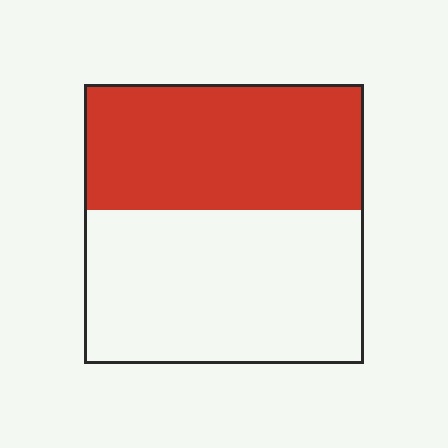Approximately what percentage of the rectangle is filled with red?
Approximately 45%.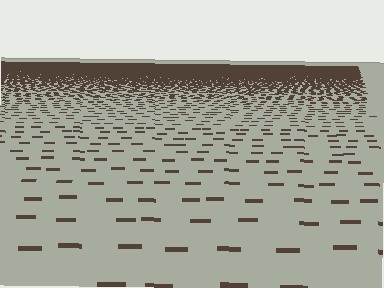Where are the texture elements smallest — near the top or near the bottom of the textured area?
Near the top.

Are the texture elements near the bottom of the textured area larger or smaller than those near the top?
Larger. Near the bottom, elements are closer to the viewer and appear at a bigger on-screen size.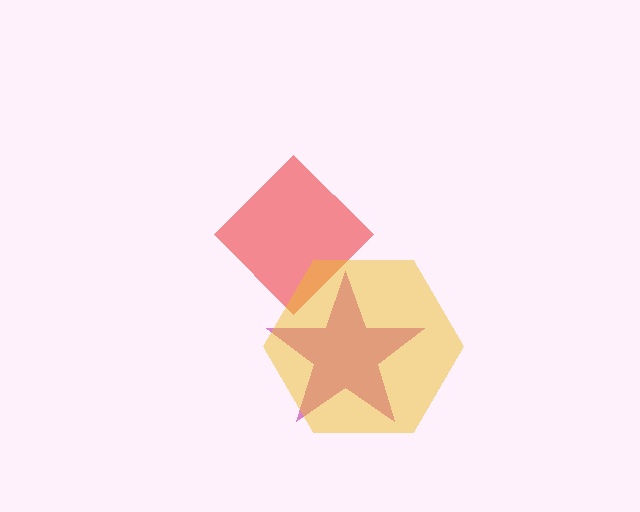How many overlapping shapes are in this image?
There are 3 overlapping shapes in the image.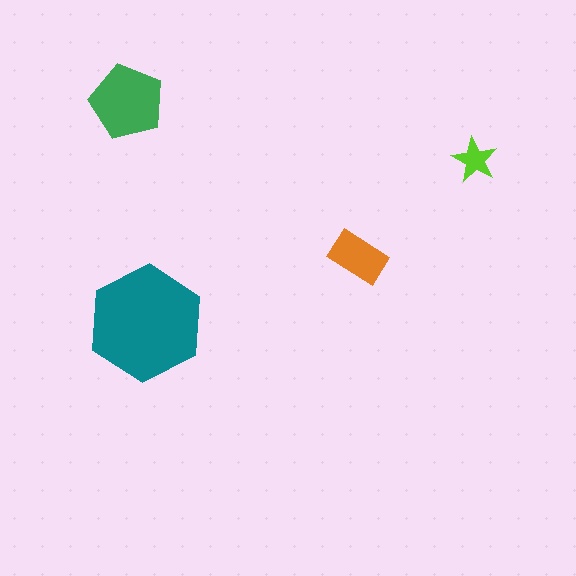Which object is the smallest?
The lime star.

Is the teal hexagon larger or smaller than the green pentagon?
Larger.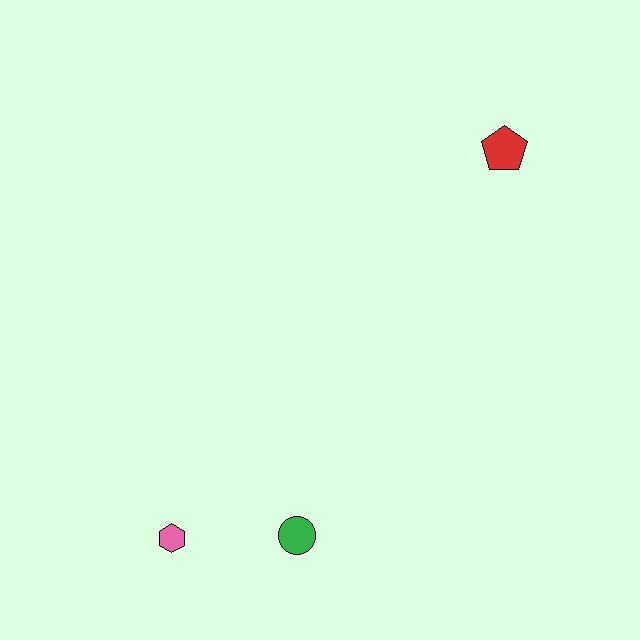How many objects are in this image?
There are 3 objects.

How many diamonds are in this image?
There are no diamonds.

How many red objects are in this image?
There is 1 red object.